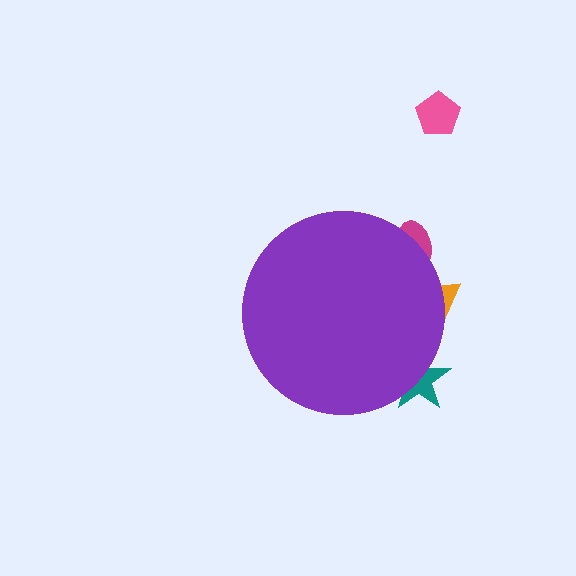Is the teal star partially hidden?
Yes, the teal star is partially hidden behind the purple circle.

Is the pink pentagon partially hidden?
No, the pink pentagon is fully visible.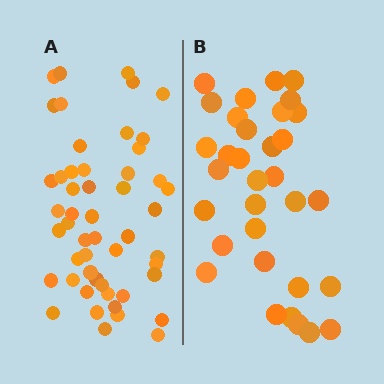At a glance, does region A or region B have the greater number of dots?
Region A (the left region) has more dots.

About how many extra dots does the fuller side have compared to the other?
Region A has approximately 20 more dots than region B.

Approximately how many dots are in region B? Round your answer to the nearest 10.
About 30 dots. (The exact count is 33, which rounds to 30.)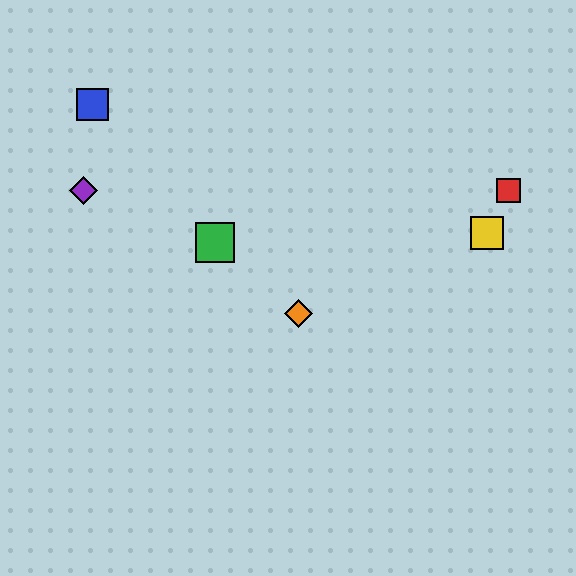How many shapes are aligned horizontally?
2 shapes (the red square, the purple diamond) are aligned horizontally.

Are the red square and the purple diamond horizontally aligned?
Yes, both are at y≈191.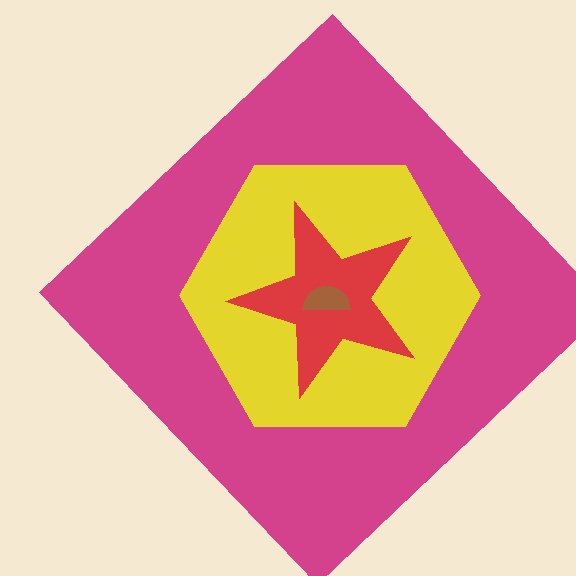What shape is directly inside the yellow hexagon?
The red star.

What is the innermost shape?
The brown semicircle.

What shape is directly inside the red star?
The brown semicircle.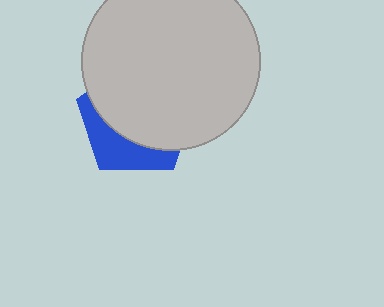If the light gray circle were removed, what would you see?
You would see the complete blue pentagon.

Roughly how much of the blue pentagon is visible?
A small part of it is visible (roughly 31%).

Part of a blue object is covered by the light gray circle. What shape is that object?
It is a pentagon.